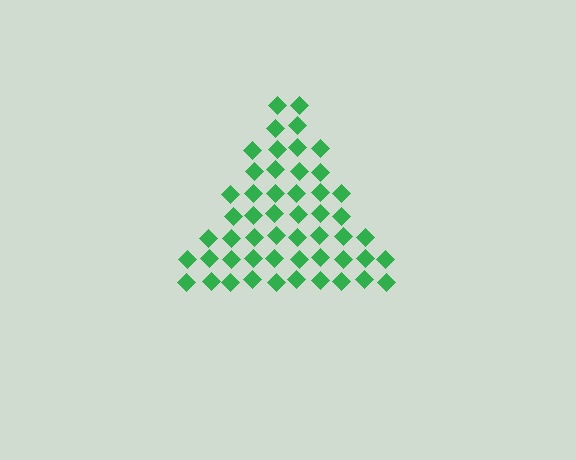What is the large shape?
The large shape is a triangle.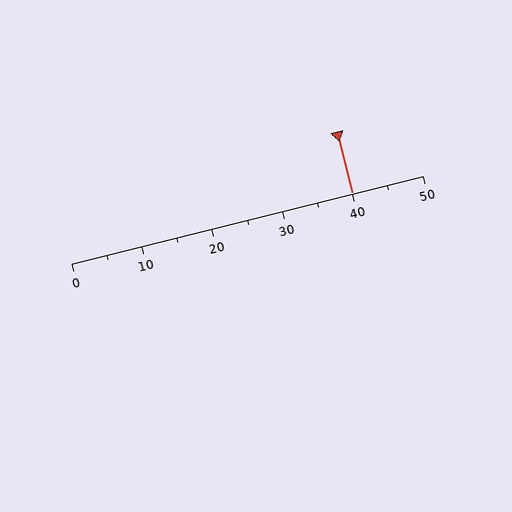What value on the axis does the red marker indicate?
The marker indicates approximately 40.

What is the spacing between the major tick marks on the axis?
The major ticks are spaced 10 apart.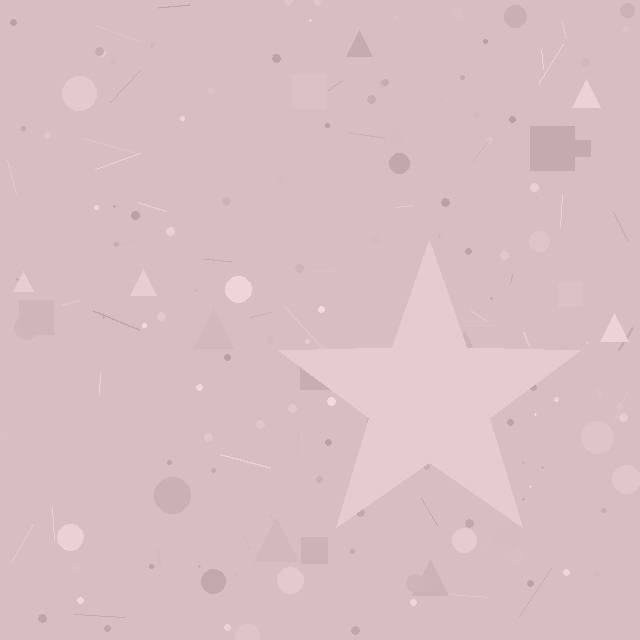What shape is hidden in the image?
A star is hidden in the image.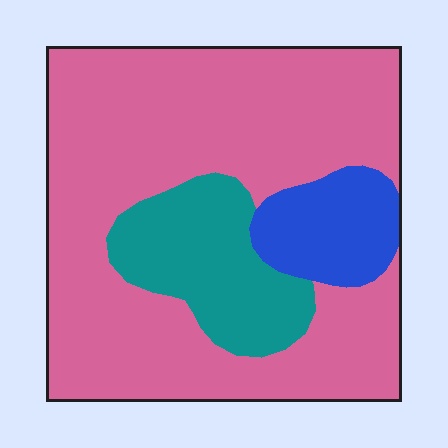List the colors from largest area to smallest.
From largest to smallest: pink, teal, blue.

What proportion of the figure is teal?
Teal takes up about one sixth (1/6) of the figure.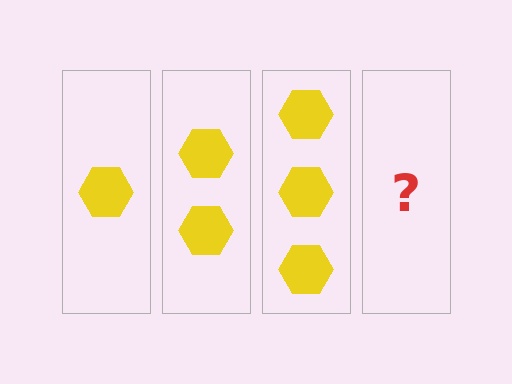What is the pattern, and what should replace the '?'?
The pattern is that each step adds one more hexagon. The '?' should be 4 hexagons.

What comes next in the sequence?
The next element should be 4 hexagons.